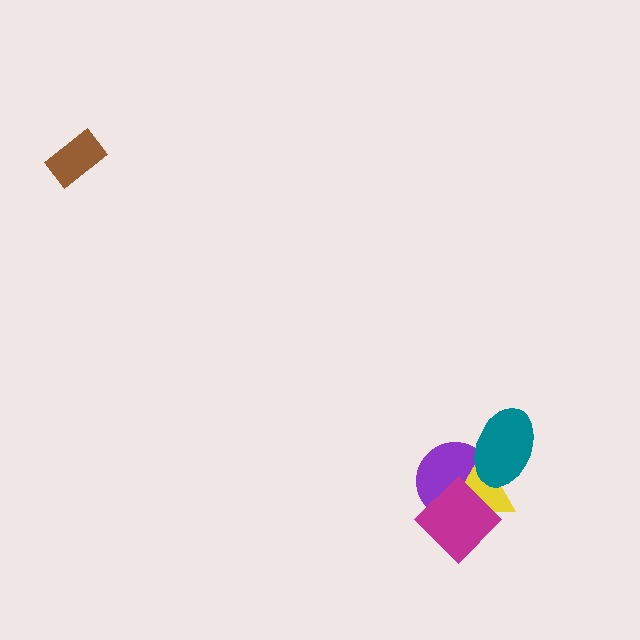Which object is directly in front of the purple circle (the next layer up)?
The yellow triangle is directly in front of the purple circle.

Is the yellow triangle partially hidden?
Yes, it is partially covered by another shape.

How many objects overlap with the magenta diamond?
2 objects overlap with the magenta diamond.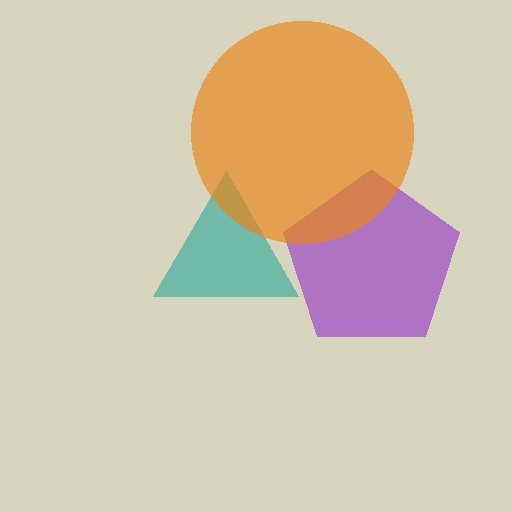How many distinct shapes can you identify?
There are 3 distinct shapes: a purple pentagon, a teal triangle, an orange circle.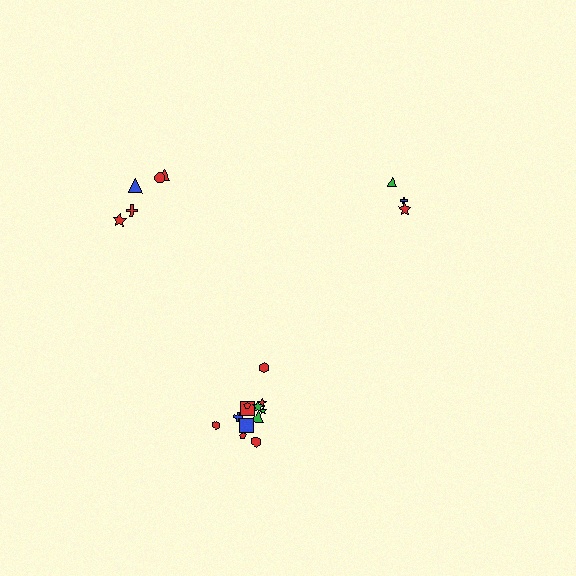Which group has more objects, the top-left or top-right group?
The top-left group.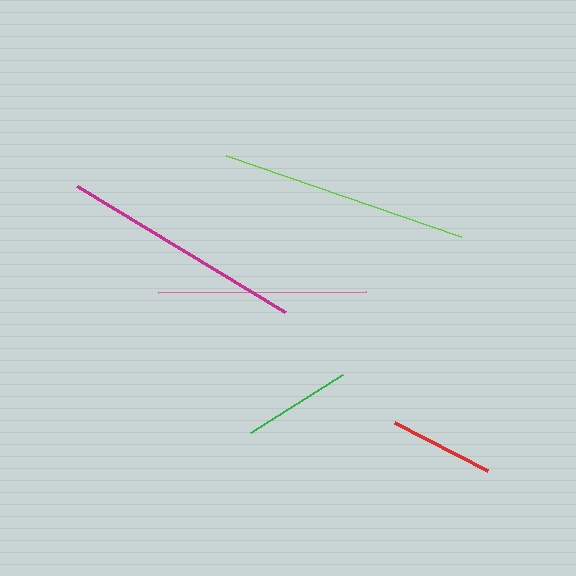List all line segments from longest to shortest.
From longest to shortest: lime, magenta, pink, green, red.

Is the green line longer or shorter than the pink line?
The pink line is longer than the green line.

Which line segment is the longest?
The lime line is the longest at approximately 248 pixels.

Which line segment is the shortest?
The red line is the shortest at approximately 105 pixels.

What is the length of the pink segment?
The pink segment is approximately 207 pixels long.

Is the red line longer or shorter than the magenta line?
The magenta line is longer than the red line.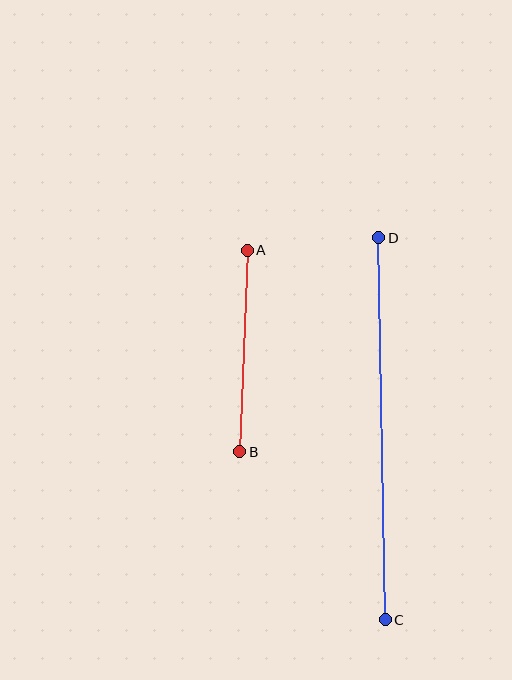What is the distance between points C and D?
The distance is approximately 382 pixels.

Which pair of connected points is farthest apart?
Points C and D are farthest apart.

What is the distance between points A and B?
The distance is approximately 202 pixels.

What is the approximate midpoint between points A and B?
The midpoint is at approximately (243, 351) pixels.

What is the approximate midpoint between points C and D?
The midpoint is at approximately (382, 429) pixels.